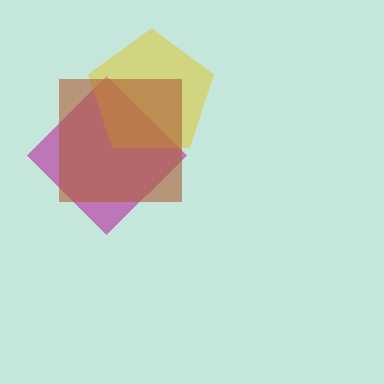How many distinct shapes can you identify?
There are 3 distinct shapes: a magenta diamond, a yellow pentagon, a brown square.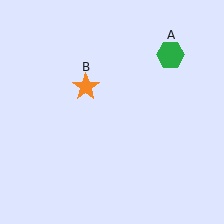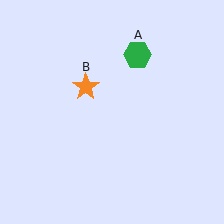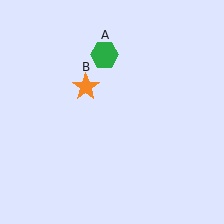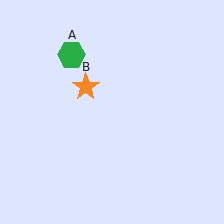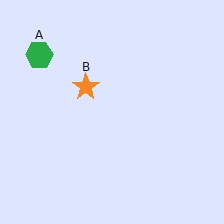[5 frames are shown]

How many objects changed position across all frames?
1 object changed position: green hexagon (object A).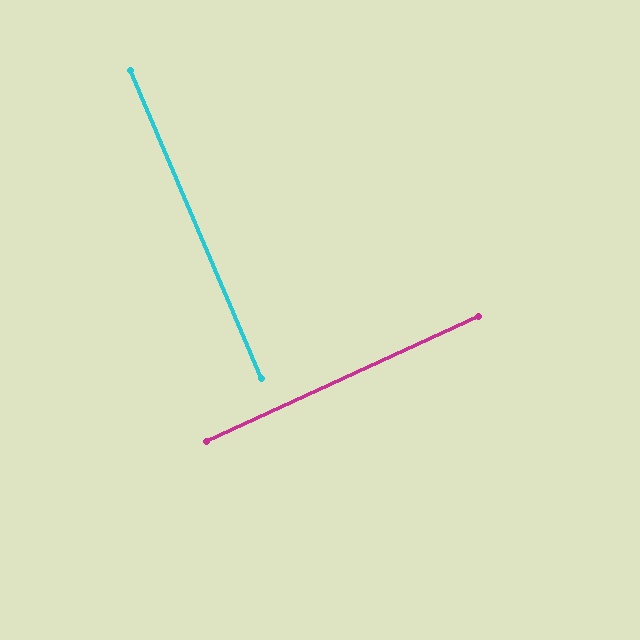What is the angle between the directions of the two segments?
Approximately 88 degrees.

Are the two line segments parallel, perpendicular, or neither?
Perpendicular — they meet at approximately 88°.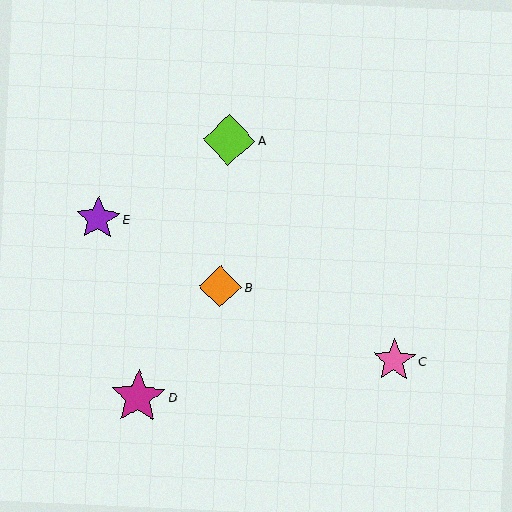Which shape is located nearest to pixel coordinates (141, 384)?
The magenta star (labeled D) at (138, 397) is nearest to that location.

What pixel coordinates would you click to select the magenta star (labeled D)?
Click at (138, 397) to select the magenta star D.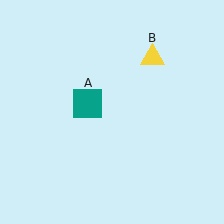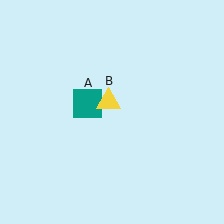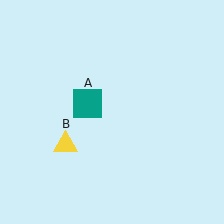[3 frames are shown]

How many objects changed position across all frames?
1 object changed position: yellow triangle (object B).